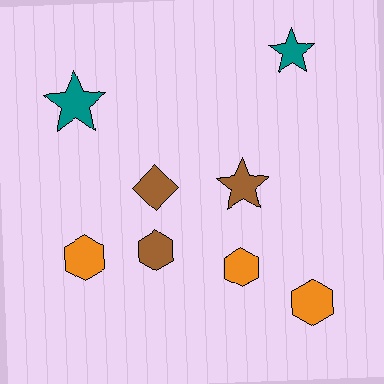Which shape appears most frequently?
Hexagon, with 4 objects.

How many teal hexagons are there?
There are no teal hexagons.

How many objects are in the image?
There are 8 objects.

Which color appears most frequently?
Brown, with 3 objects.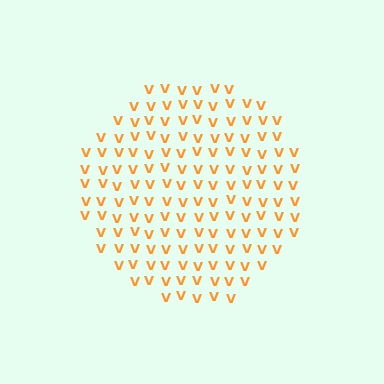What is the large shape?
The large shape is a circle.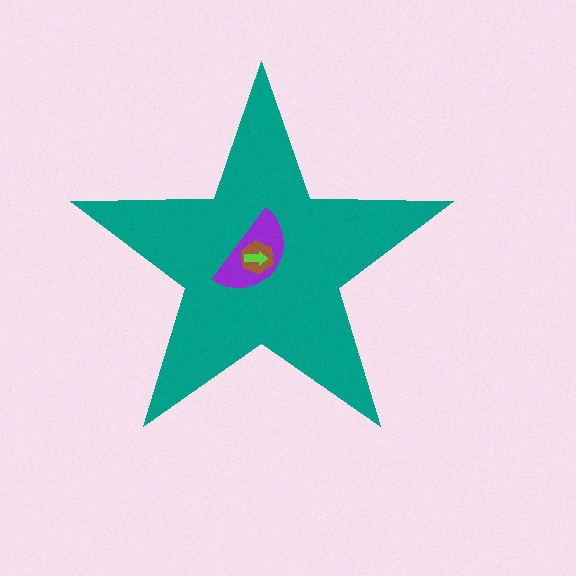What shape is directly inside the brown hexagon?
The lime arrow.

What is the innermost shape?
The lime arrow.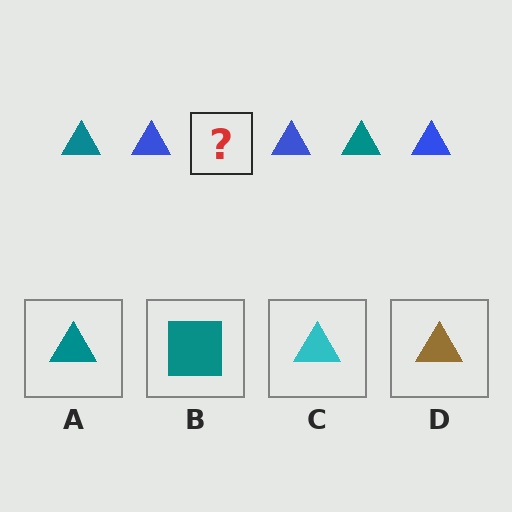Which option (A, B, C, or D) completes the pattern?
A.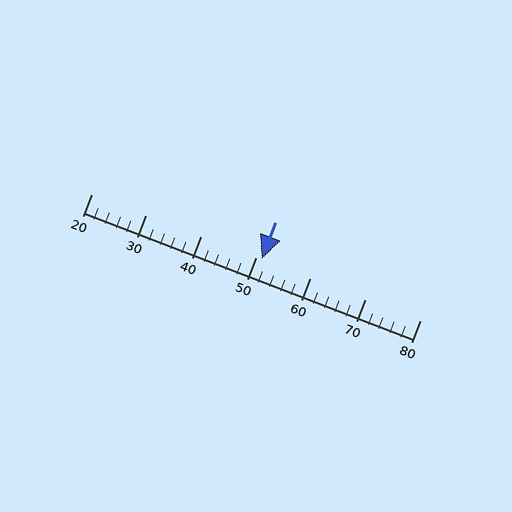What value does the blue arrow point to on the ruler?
The blue arrow points to approximately 51.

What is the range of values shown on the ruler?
The ruler shows values from 20 to 80.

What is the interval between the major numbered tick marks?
The major tick marks are spaced 10 units apart.